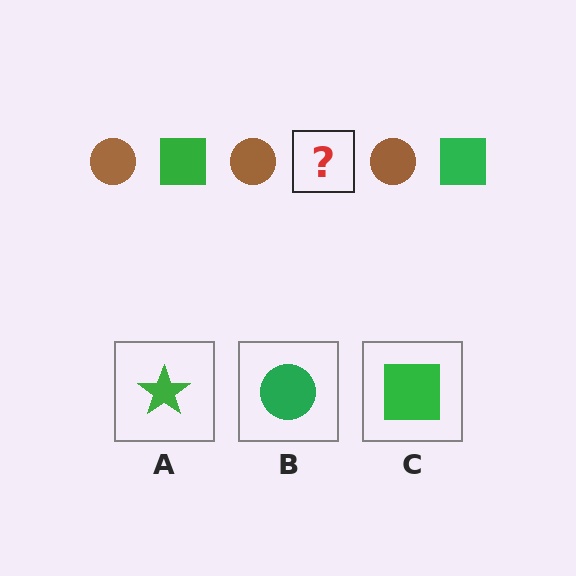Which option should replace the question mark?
Option C.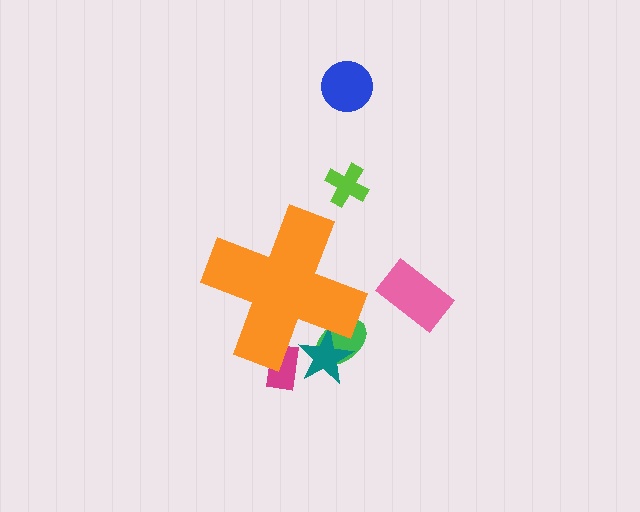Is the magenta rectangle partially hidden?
Yes, the magenta rectangle is partially hidden behind the orange cross.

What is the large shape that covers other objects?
An orange cross.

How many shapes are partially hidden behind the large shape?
3 shapes are partially hidden.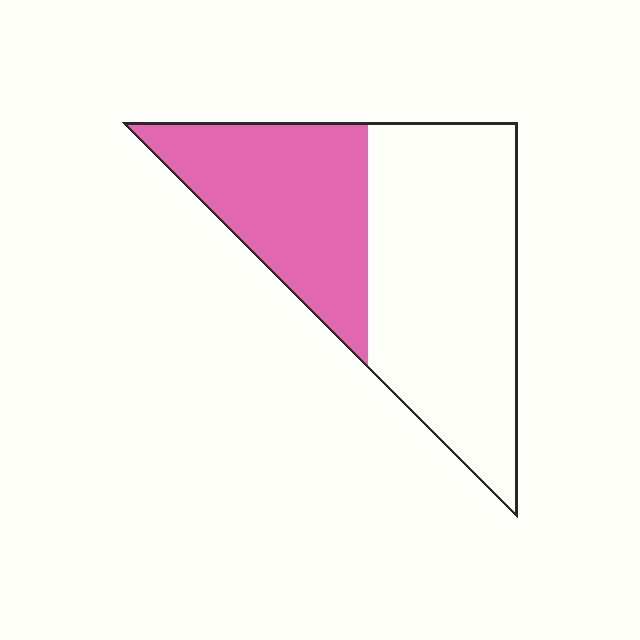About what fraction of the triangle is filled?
About three eighths (3/8).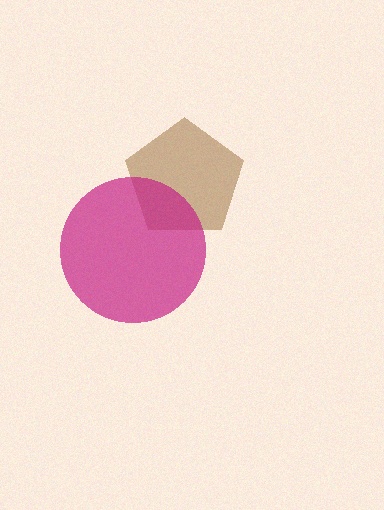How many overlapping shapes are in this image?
There are 2 overlapping shapes in the image.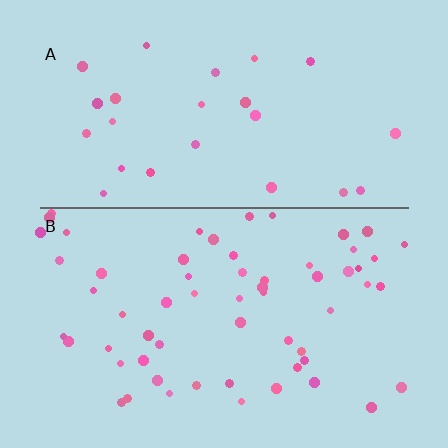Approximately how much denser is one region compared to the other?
Approximately 2.4× — region B over region A.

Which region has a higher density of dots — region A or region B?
B (the bottom).